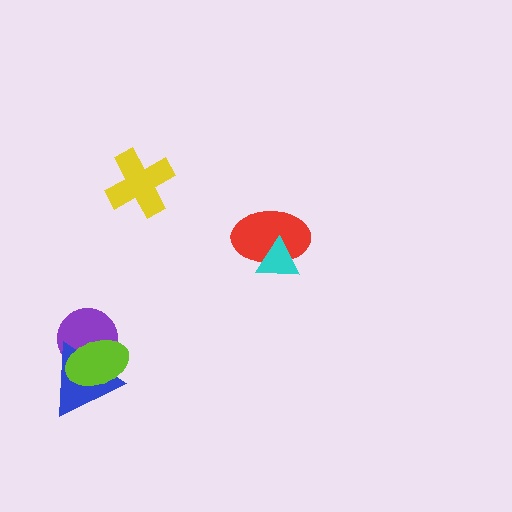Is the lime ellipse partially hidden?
No, no other shape covers it.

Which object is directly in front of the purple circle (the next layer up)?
The blue triangle is directly in front of the purple circle.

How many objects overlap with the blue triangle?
2 objects overlap with the blue triangle.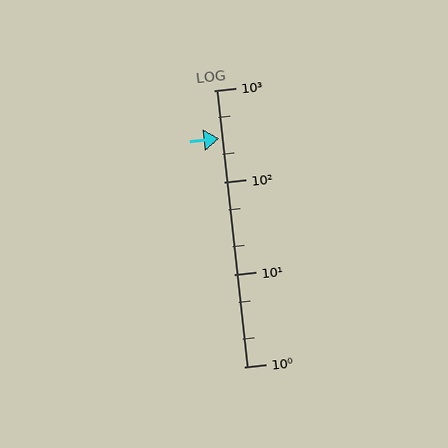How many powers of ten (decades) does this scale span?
The scale spans 3 decades, from 1 to 1000.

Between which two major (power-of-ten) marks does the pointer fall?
The pointer is between 100 and 1000.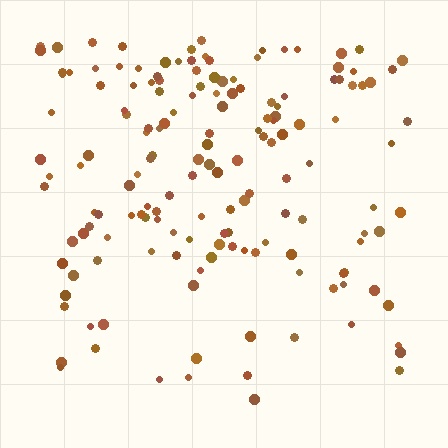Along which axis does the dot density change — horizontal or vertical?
Vertical.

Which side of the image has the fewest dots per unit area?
The bottom.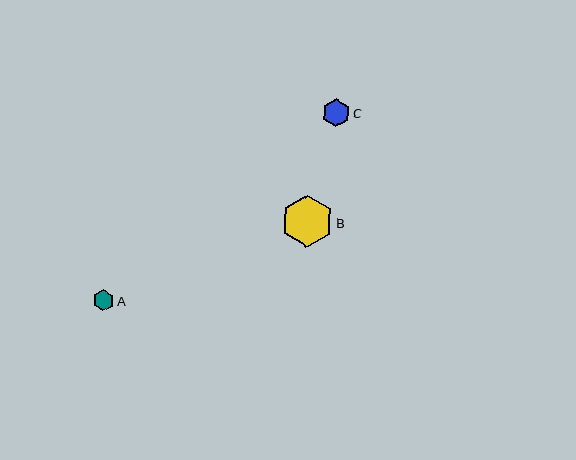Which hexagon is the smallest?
Hexagon A is the smallest with a size of approximately 21 pixels.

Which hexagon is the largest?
Hexagon B is the largest with a size of approximately 52 pixels.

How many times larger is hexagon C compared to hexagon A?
Hexagon C is approximately 1.3 times the size of hexagon A.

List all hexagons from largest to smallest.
From largest to smallest: B, C, A.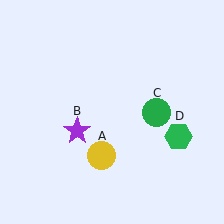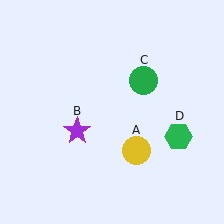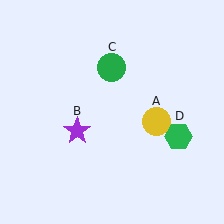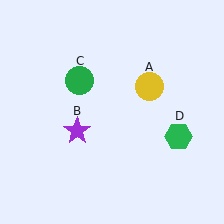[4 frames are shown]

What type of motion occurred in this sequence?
The yellow circle (object A), green circle (object C) rotated counterclockwise around the center of the scene.